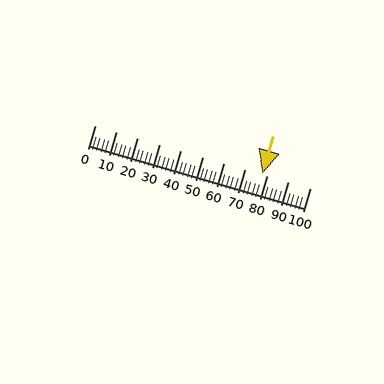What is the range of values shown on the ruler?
The ruler shows values from 0 to 100.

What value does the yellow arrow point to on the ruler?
The yellow arrow points to approximately 78.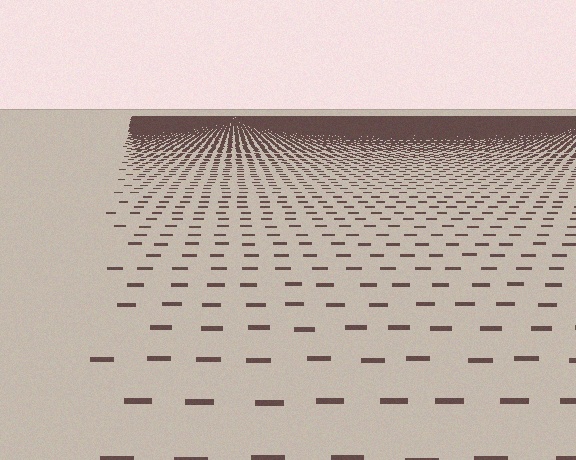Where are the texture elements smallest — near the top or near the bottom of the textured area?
Near the top.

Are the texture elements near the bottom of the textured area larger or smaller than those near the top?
Larger. Near the bottom, elements are closer to the viewer and appear at a bigger on-screen size.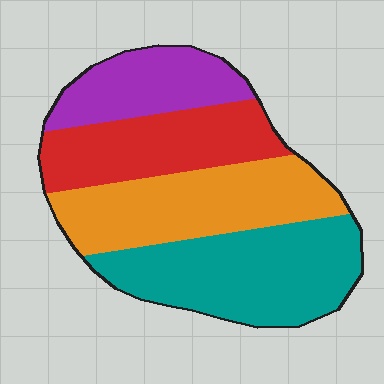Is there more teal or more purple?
Teal.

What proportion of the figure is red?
Red takes up about one quarter (1/4) of the figure.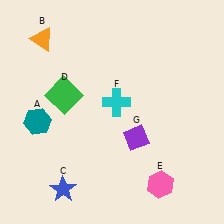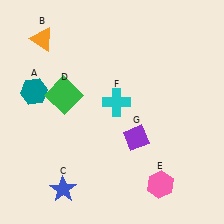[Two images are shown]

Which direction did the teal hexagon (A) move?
The teal hexagon (A) moved up.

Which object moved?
The teal hexagon (A) moved up.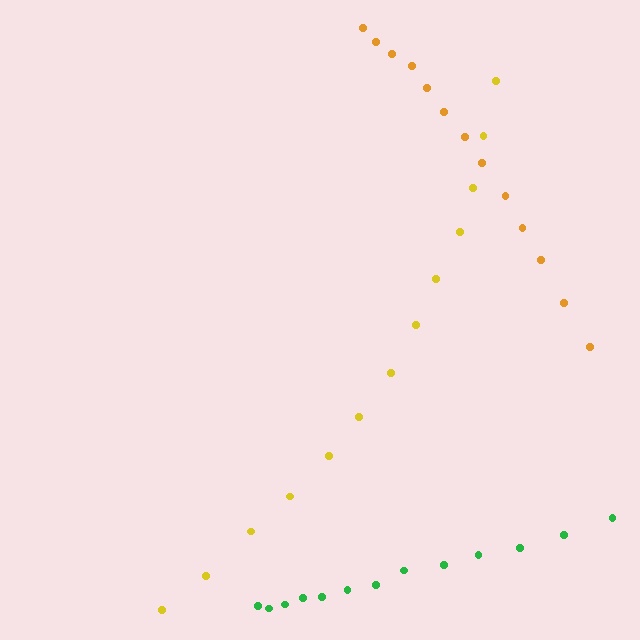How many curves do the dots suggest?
There are 3 distinct paths.